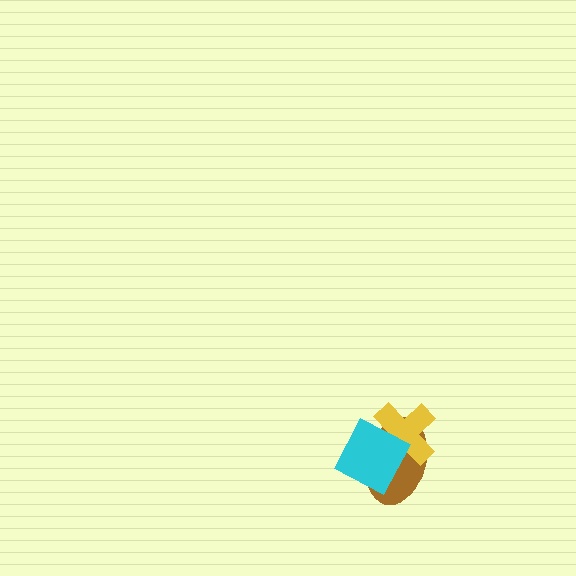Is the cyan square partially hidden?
No, no other shape covers it.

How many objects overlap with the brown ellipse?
2 objects overlap with the brown ellipse.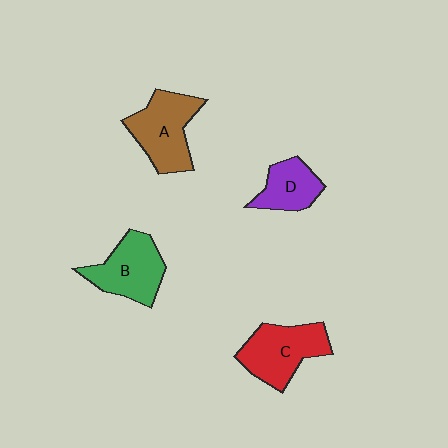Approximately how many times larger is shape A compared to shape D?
Approximately 1.5 times.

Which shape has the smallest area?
Shape D (purple).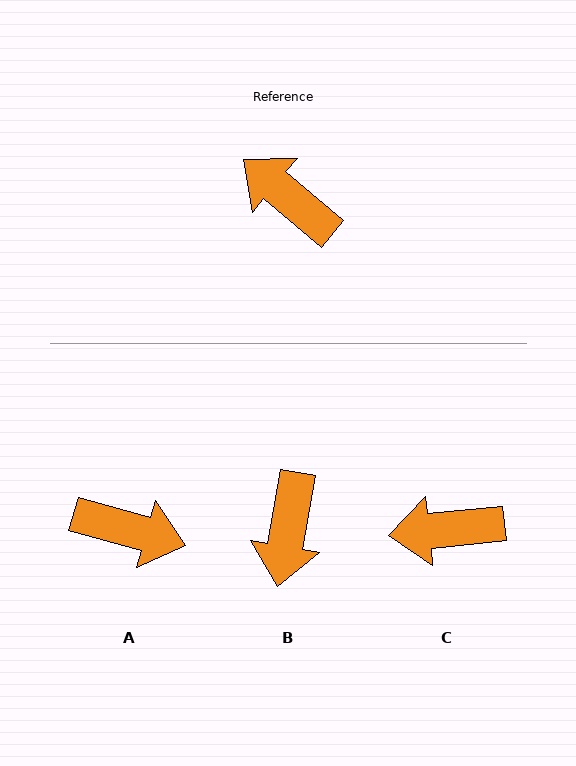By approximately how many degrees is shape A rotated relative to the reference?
Approximately 156 degrees clockwise.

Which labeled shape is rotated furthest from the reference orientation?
A, about 156 degrees away.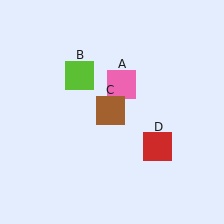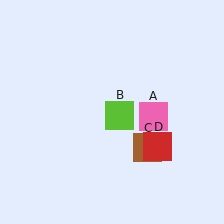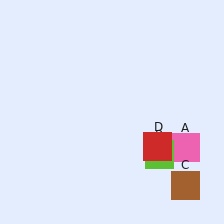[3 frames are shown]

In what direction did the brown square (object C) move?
The brown square (object C) moved down and to the right.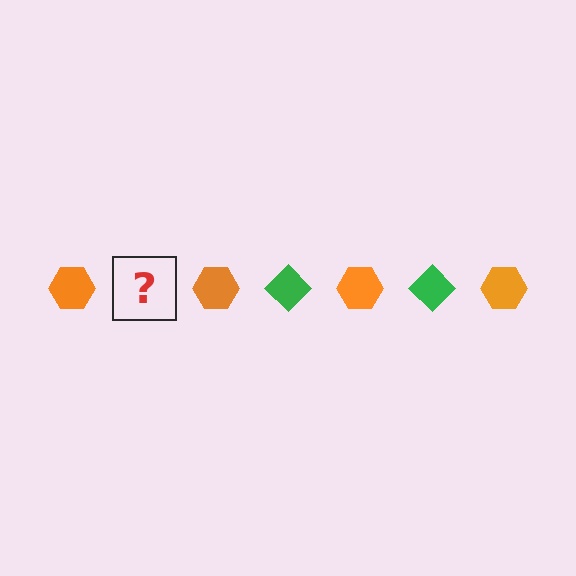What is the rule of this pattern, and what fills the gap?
The rule is that the pattern alternates between orange hexagon and green diamond. The gap should be filled with a green diamond.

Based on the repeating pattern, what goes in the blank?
The blank should be a green diamond.